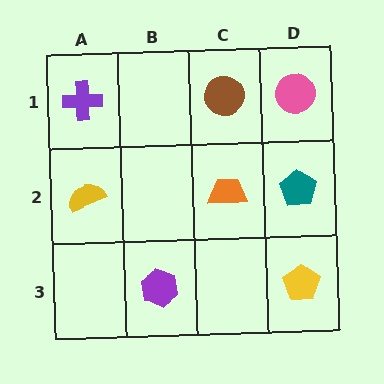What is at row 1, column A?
A purple cross.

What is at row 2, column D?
A teal pentagon.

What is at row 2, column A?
A yellow semicircle.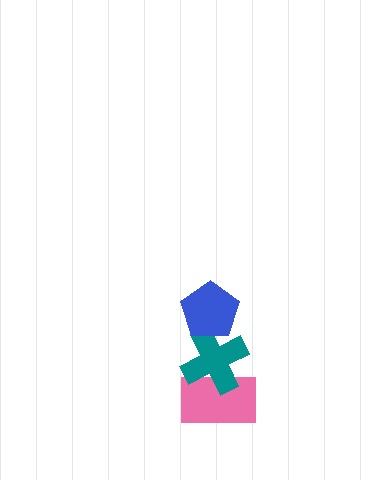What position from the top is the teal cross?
The teal cross is 2nd from the top.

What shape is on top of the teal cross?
The blue pentagon is on top of the teal cross.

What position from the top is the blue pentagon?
The blue pentagon is 1st from the top.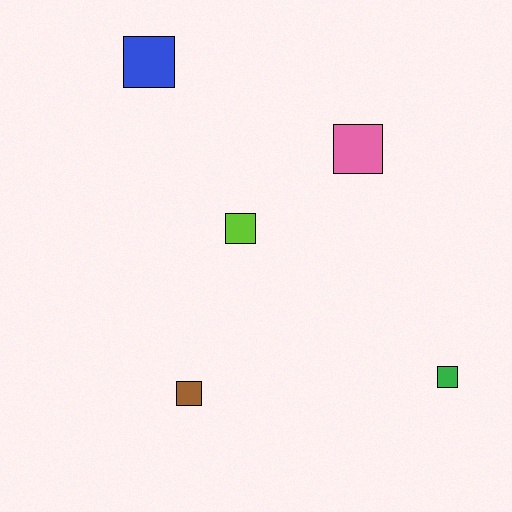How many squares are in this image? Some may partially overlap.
There are 5 squares.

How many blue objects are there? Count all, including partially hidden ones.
There is 1 blue object.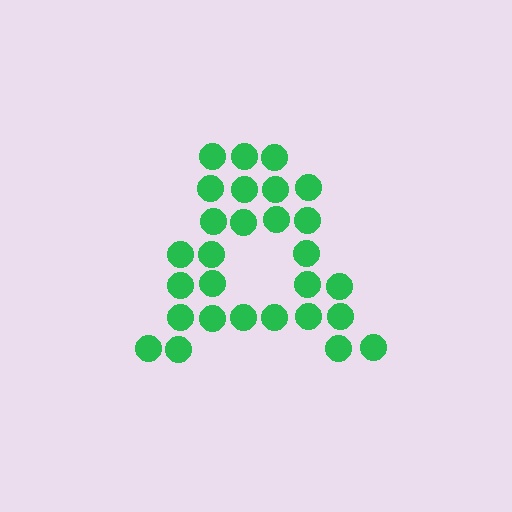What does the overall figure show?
The overall figure shows the letter A.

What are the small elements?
The small elements are circles.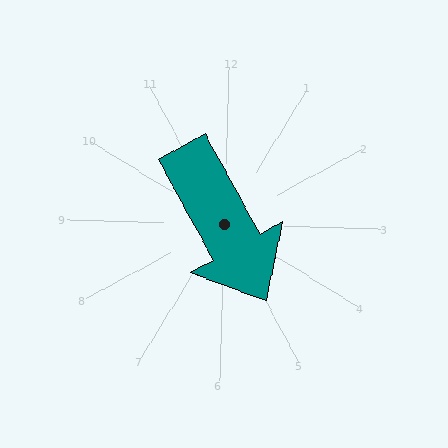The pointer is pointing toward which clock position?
Roughly 5 o'clock.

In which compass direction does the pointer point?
Southeast.